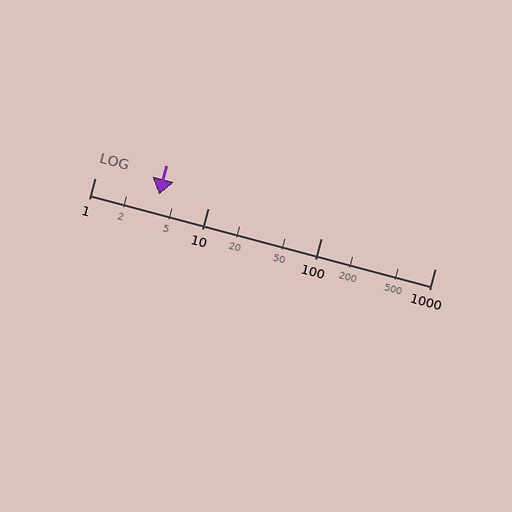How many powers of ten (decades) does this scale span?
The scale spans 3 decades, from 1 to 1000.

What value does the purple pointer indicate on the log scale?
The pointer indicates approximately 3.7.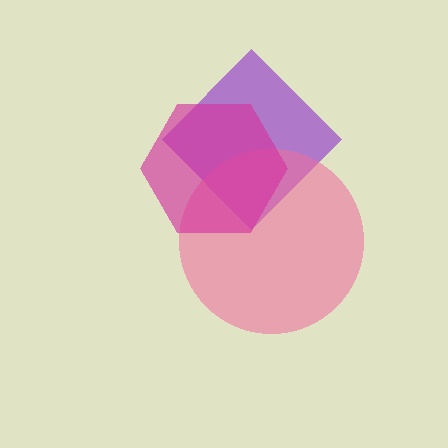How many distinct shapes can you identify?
There are 3 distinct shapes: a purple diamond, a pink circle, a magenta hexagon.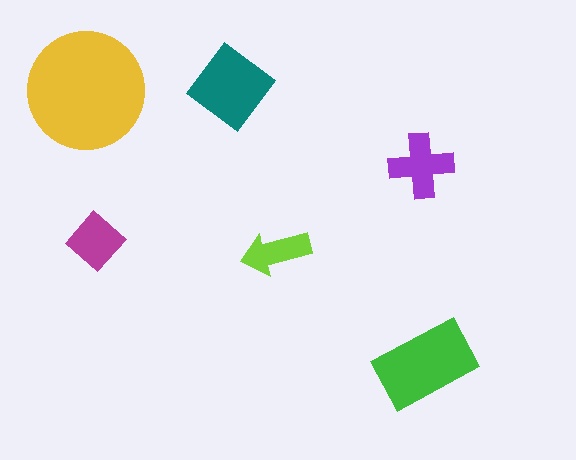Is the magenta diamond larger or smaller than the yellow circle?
Smaller.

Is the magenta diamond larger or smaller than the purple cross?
Smaller.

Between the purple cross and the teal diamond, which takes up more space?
The teal diamond.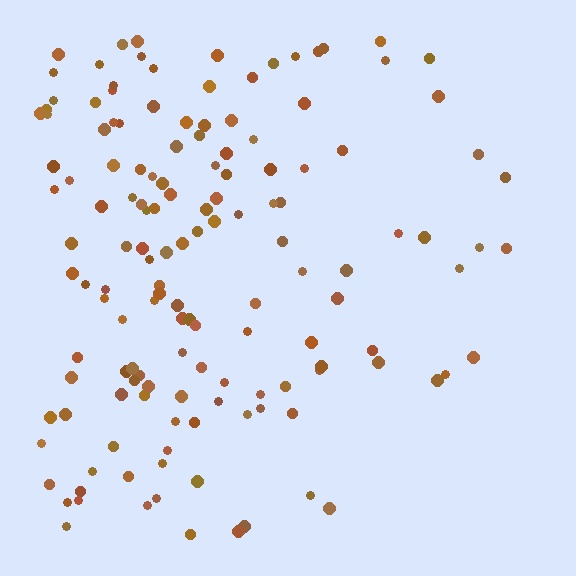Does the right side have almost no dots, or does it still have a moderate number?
Still a moderate number, just noticeably fewer than the left.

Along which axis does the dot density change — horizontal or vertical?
Horizontal.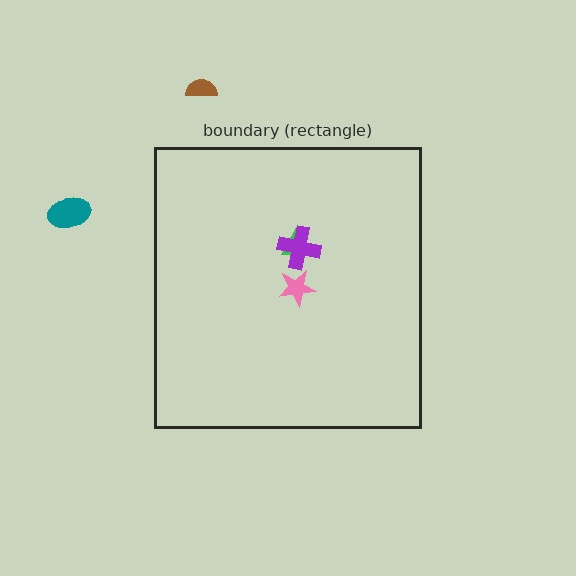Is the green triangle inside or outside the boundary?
Inside.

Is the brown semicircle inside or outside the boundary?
Outside.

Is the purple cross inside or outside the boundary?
Inside.